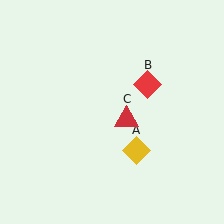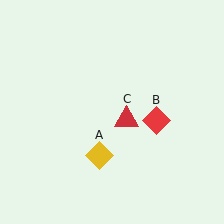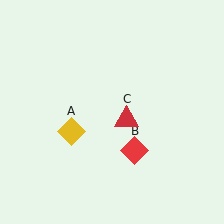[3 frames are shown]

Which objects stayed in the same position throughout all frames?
Red triangle (object C) remained stationary.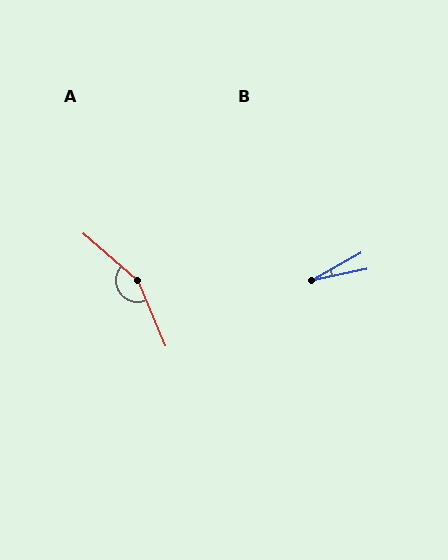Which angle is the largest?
A, at approximately 154 degrees.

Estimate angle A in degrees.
Approximately 154 degrees.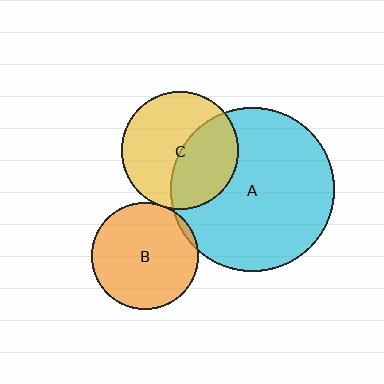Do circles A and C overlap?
Yes.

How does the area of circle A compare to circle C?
Approximately 1.9 times.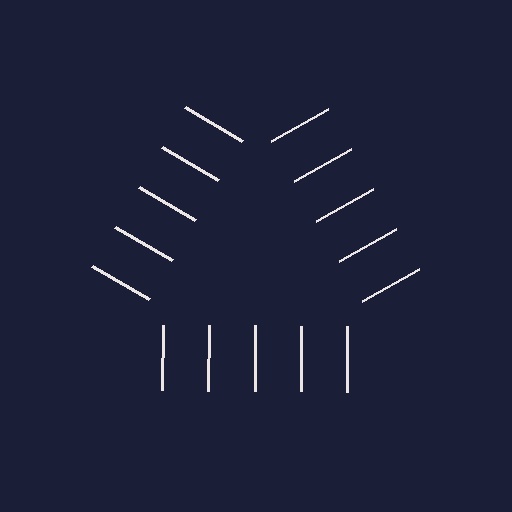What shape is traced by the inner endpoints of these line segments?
An illusory triangle — the line segments terminate on its edges but no continuous stroke is drawn.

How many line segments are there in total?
15 — 5 along each of the 3 edges.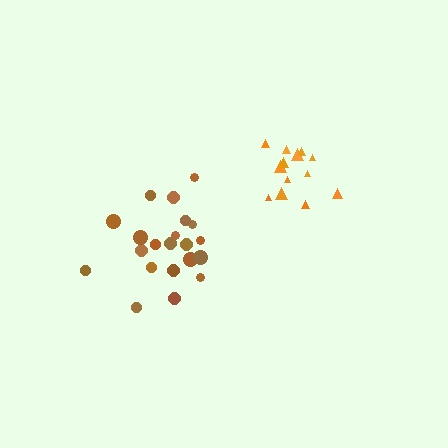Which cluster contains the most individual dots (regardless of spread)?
Brown (21).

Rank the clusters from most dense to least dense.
orange, brown.